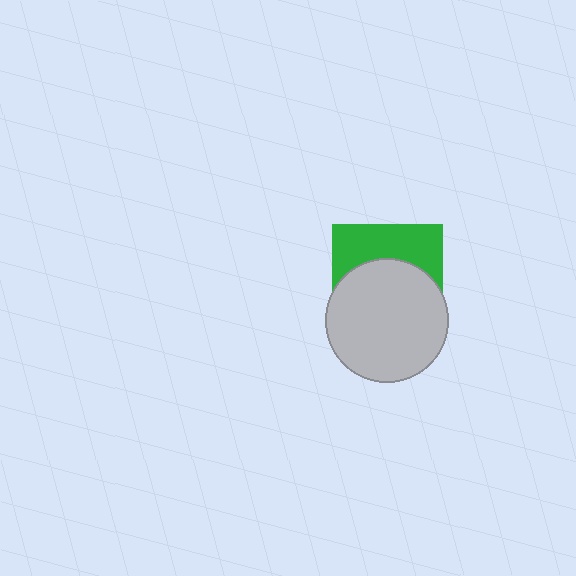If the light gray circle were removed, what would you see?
You would see the complete green square.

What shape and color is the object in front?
The object in front is a light gray circle.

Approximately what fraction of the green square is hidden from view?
Roughly 60% of the green square is hidden behind the light gray circle.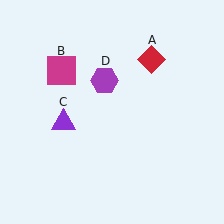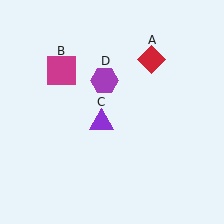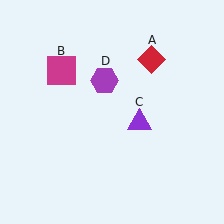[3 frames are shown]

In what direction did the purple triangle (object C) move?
The purple triangle (object C) moved right.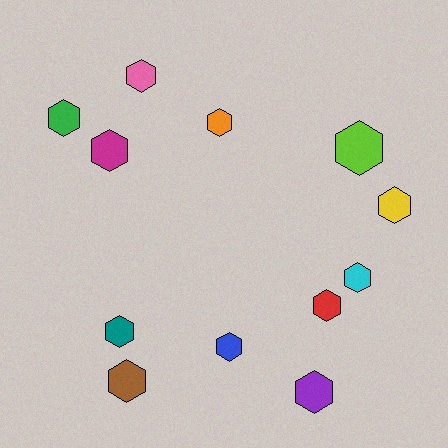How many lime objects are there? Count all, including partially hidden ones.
There is 1 lime object.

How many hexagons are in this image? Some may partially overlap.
There are 12 hexagons.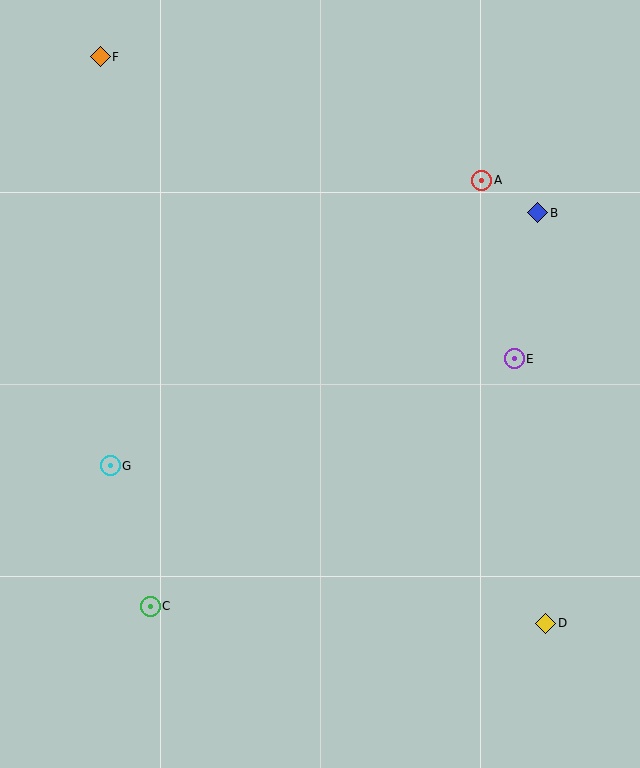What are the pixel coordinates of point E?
Point E is at (514, 359).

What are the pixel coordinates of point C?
Point C is at (150, 606).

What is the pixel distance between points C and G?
The distance between C and G is 146 pixels.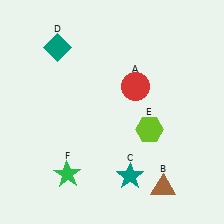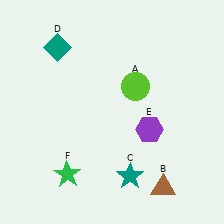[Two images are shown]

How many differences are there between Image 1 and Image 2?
There are 2 differences between the two images.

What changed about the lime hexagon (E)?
In Image 1, E is lime. In Image 2, it changed to purple.